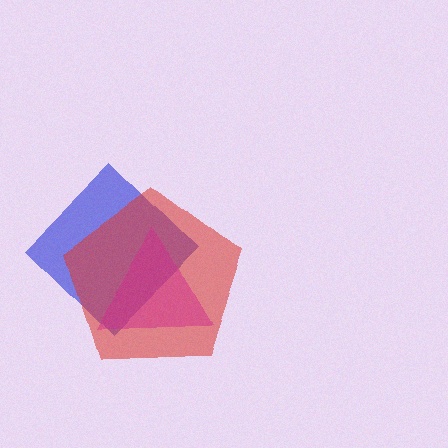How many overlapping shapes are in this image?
There are 3 overlapping shapes in the image.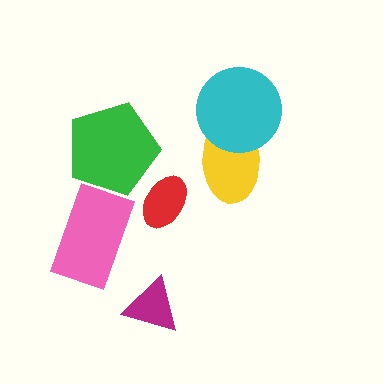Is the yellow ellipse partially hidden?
Yes, it is partially covered by another shape.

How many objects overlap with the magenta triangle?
0 objects overlap with the magenta triangle.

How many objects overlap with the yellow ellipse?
1 object overlaps with the yellow ellipse.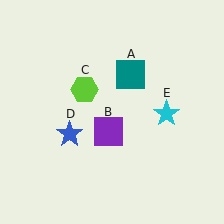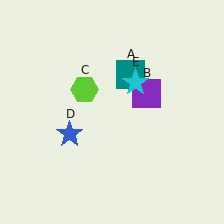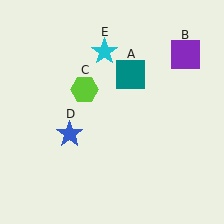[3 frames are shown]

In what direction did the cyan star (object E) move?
The cyan star (object E) moved up and to the left.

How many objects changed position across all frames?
2 objects changed position: purple square (object B), cyan star (object E).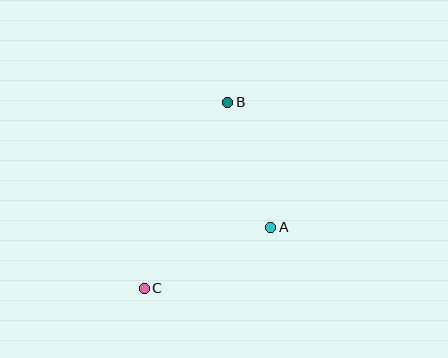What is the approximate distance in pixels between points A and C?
The distance between A and C is approximately 141 pixels.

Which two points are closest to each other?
Points A and B are closest to each other.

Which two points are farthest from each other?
Points B and C are farthest from each other.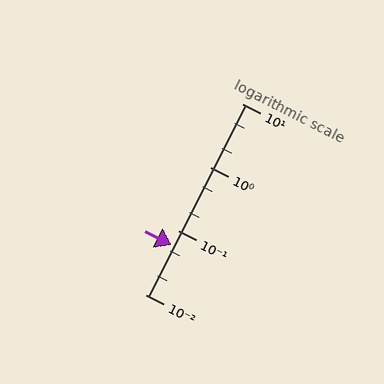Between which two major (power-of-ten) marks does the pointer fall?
The pointer is between 0.01 and 0.1.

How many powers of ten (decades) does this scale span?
The scale spans 3 decades, from 0.01 to 10.